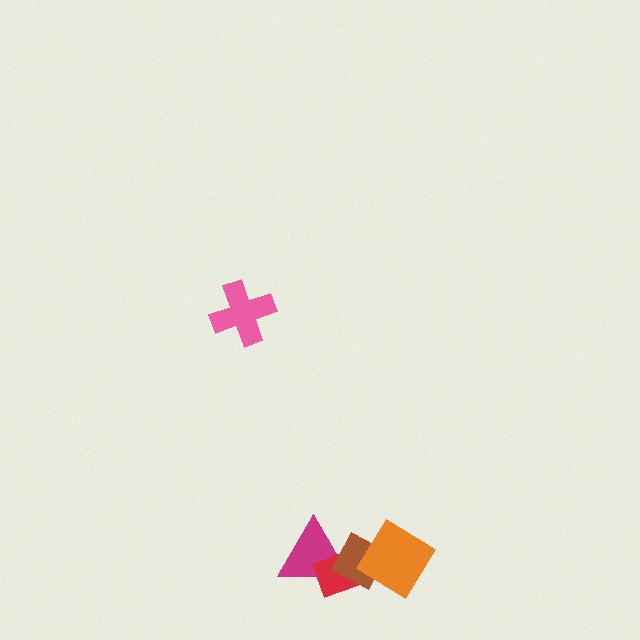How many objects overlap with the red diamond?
2 objects overlap with the red diamond.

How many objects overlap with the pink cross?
0 objects overlap with the pink cross.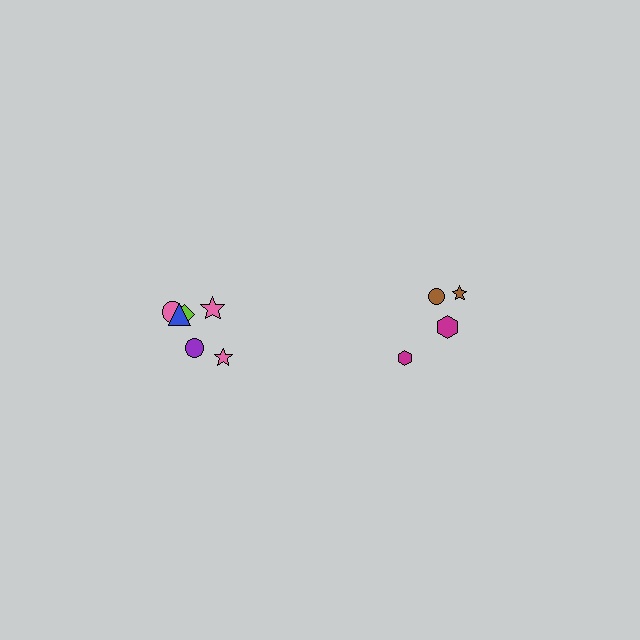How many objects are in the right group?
There are 4 objects.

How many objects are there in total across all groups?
There are 10 objects.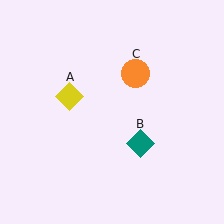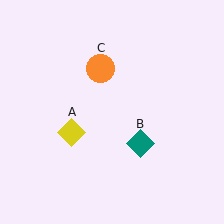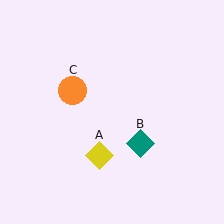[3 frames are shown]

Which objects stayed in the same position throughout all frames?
Teal diamond (object B) remained stationary.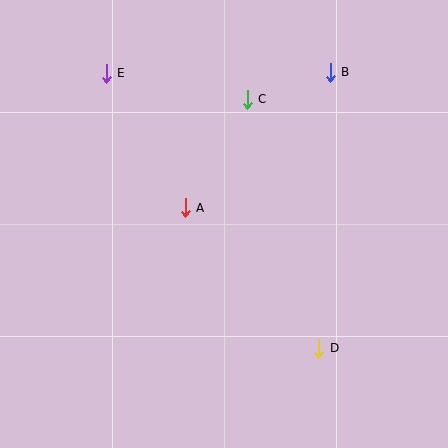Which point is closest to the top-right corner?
Point B is closest to the top-right corner.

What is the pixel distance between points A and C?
The distance between A and C is 124 pixels.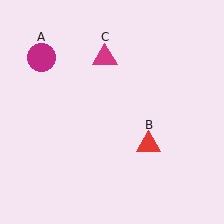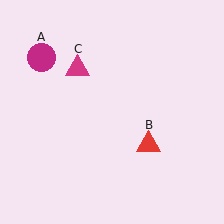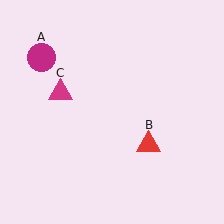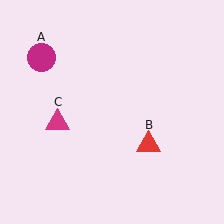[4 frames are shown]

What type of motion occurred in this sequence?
The magenta triangle (object C) rotated counterclockwise around the center of the scene.